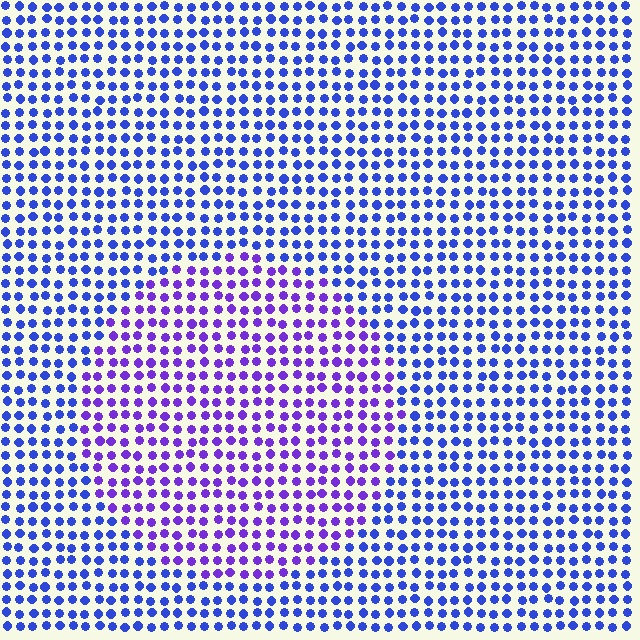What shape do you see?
I see a circle.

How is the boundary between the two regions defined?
The boundary is defined purely by a slight shift in hue (about 34 degrees). Spacing, size, and orientation are identical on both sides.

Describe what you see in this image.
The image is filled with small blue elements in a uniform arrangement. A circle-shaped region is visible where the elements are tinted to a slightly different hue, forming a subtle color boundary.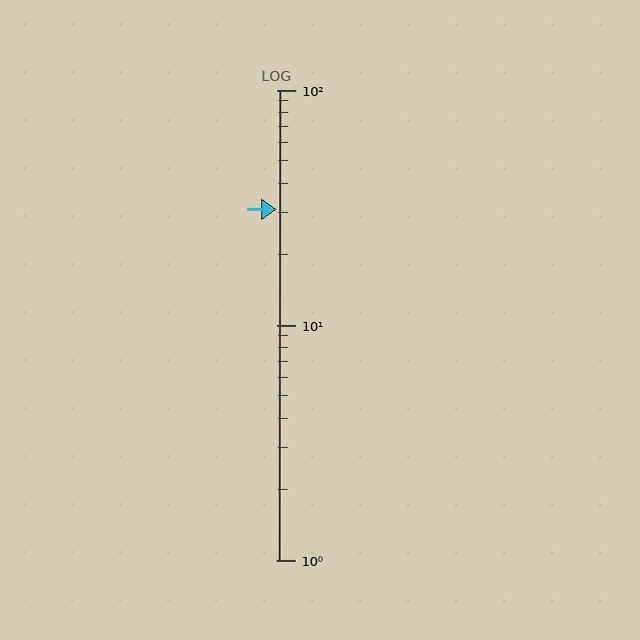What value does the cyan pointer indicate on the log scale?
The pointer indicates approximately 31.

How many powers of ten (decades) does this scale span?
The scale spans 2 decades, from 1 to 100.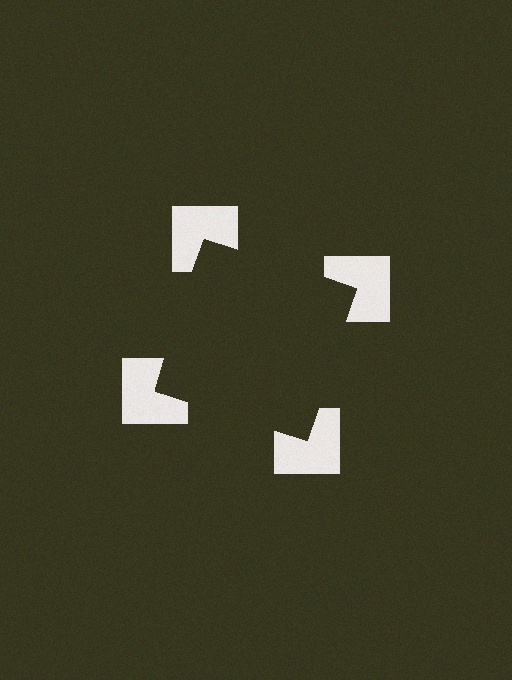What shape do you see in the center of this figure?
An illusory square — its edges are inferred from the aligned wedge cuts in the notched squares, not physically drawn.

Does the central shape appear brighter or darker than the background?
It typically appears slightly darker than the background, even though no actual brightness change is drawn.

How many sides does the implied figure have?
4 sides.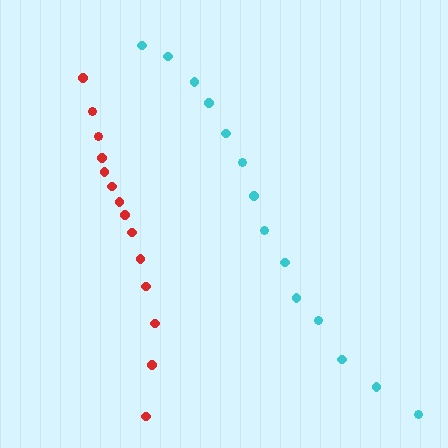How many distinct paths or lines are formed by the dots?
There are 2 distinct paths.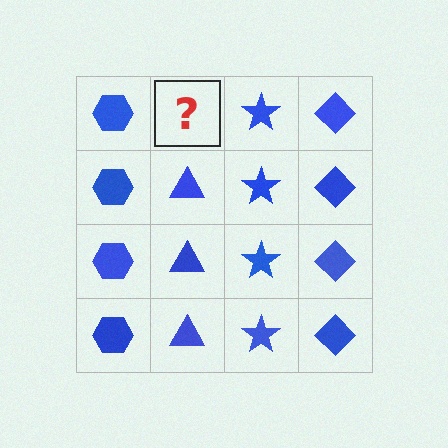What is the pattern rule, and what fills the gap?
The rule is that each column has a consistent shape. The gap should be filled with a blue triangle.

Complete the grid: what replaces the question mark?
The question mark should be replaced with a blue triangle.